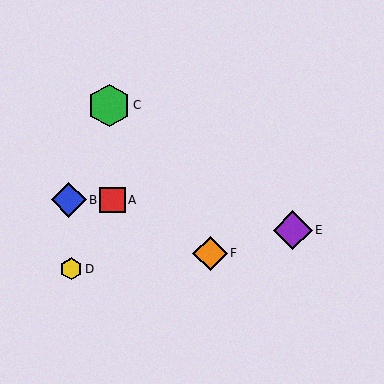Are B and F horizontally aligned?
No, B is at y≈200 and F is at y≈253.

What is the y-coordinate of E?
Object E is at y≈230.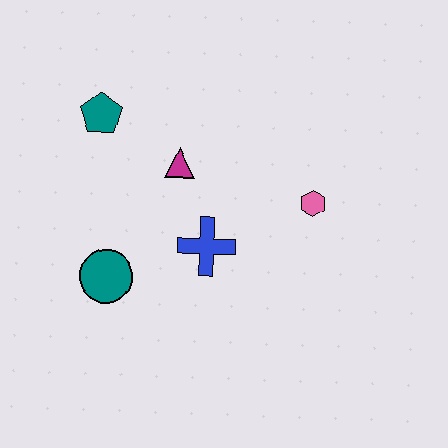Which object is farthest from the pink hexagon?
The teal pentagon is farthest from the pink hexagon.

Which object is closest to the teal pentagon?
The magenta triangle is closest to the teal pentagon.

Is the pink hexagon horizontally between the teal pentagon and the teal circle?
No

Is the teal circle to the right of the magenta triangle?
No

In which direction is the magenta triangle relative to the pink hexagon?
The magenta triangle is to the left of the pink hexagon.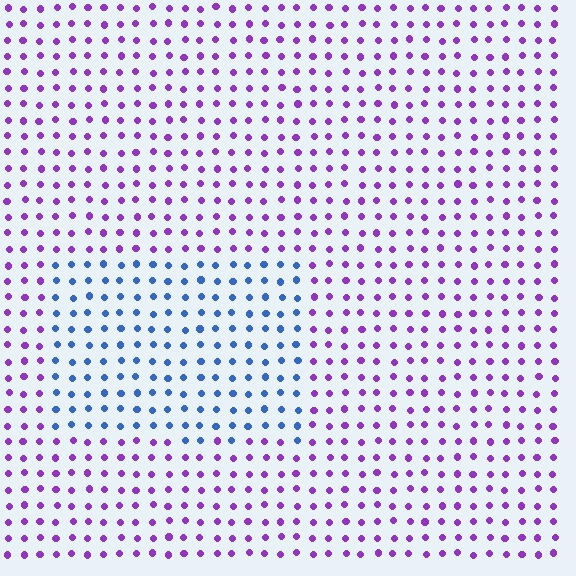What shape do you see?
I see a rectangle.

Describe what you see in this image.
The image is filled with small purple elements in a uniform arrangement. A rectangle-shaped region is visible where the elements are tinted to a slightly different hue, forming a subtle color boundary.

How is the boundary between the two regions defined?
The boundary is defined purely by a slight shift in hue (about 62 degrees). Spacing, size, and orientation are identical on both sides.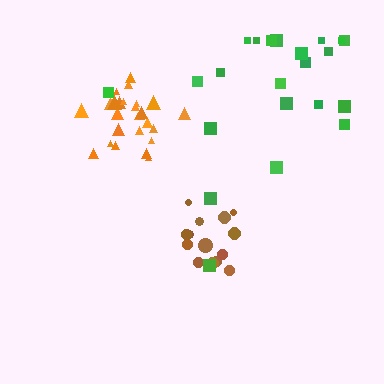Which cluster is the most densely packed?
Orange.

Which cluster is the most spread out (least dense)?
Green.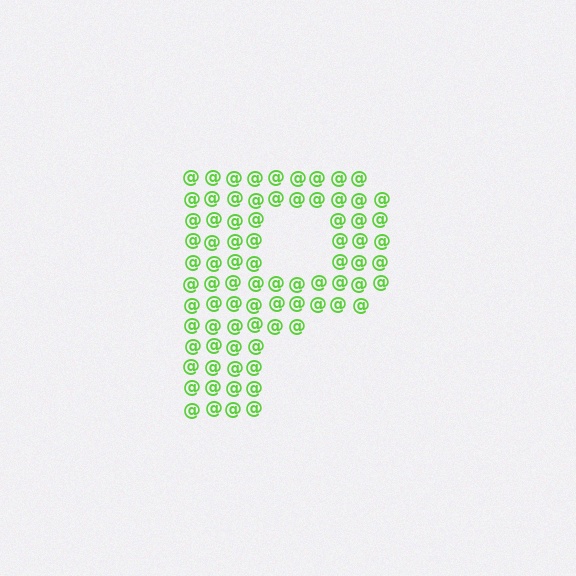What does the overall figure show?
The overall figure shows the letter P.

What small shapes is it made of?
It is made of small at signs.